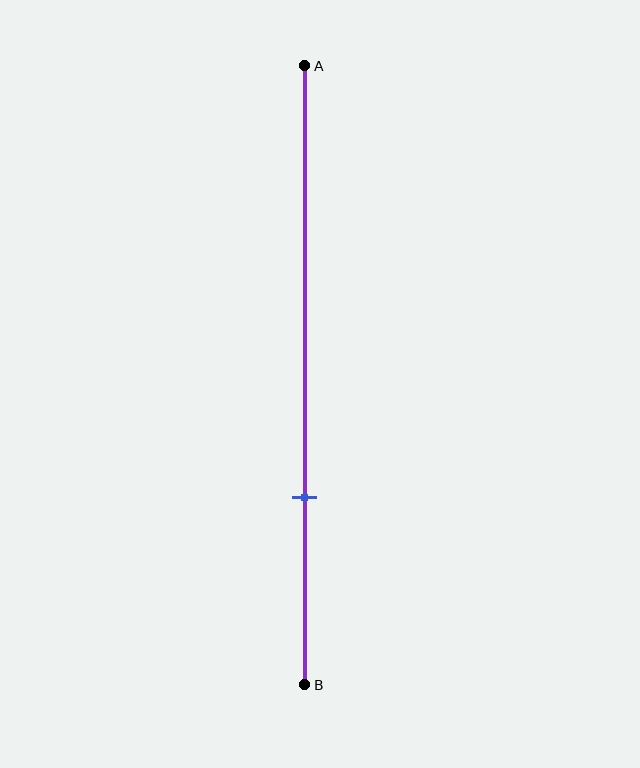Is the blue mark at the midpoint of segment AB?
No, the mark is at about 70% from A, not at the 50% midpoint.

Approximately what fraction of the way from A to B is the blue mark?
The blue mark is approximately 70% of the way from A to B.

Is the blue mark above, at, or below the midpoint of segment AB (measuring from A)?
The blue mark is below the midpoint of segment AB.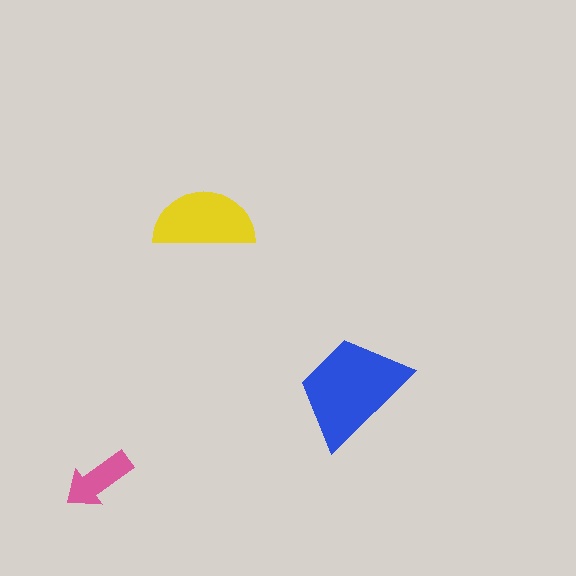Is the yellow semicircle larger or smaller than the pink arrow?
Larger.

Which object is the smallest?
The pink arrow.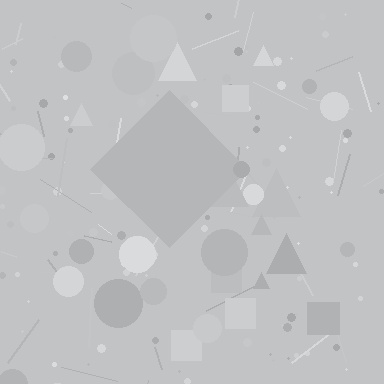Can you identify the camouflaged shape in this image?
The camouflaged shape is a diamond.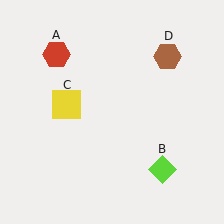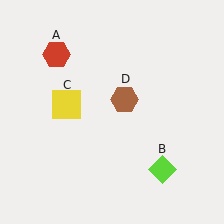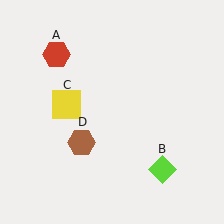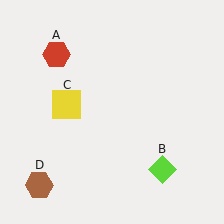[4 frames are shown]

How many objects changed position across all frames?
1 object changed position: brown hexagon (object D).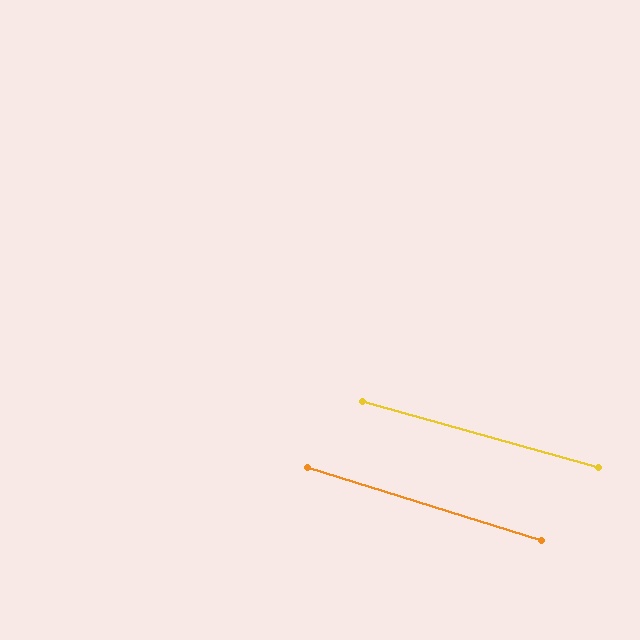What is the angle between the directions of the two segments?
Approximately 2 degrees.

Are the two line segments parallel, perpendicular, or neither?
Parallel — their directions differ by only 1.7°.